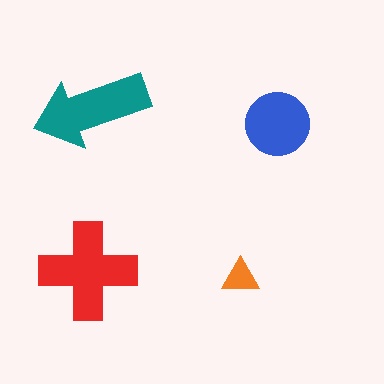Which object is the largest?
The red cross.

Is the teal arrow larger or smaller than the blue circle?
Larger.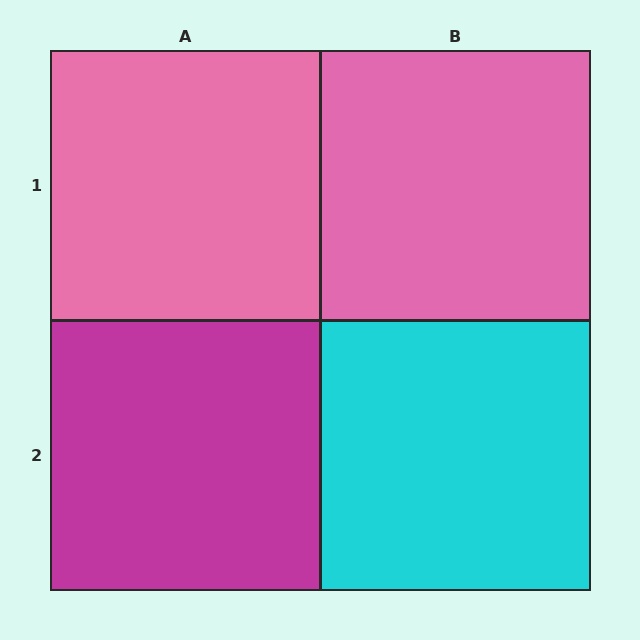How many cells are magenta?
1 cell is magenta.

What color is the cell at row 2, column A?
Magenta.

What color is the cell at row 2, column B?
Cyan.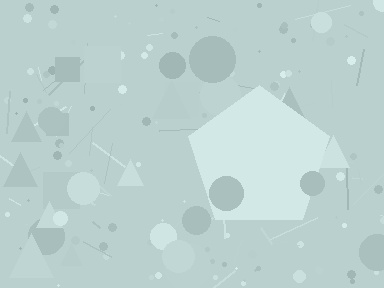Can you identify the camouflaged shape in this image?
The camouflaged shape is a pentagon.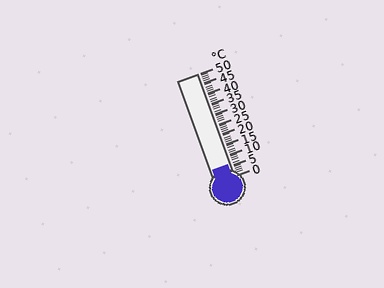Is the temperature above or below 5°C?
The temperature is above 5°C.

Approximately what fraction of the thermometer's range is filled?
The thermometer is filled to approximately 10% of its range.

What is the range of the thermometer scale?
The thermometer scale ranges from 0°C to 50°C.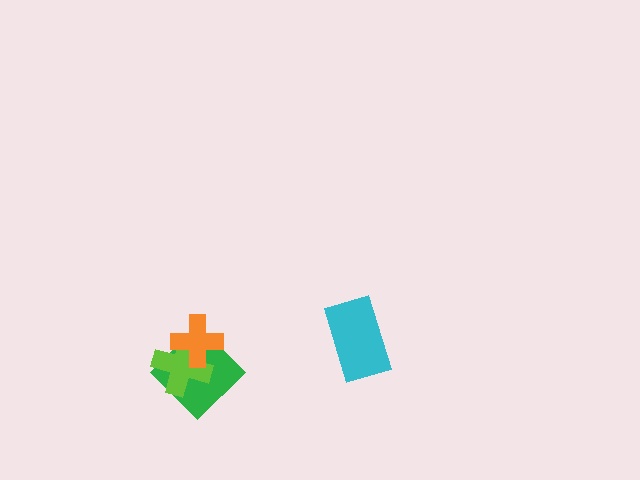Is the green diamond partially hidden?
Yes, it is partially covered by another shape.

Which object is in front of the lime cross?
The orange cross is in front of the lime cross.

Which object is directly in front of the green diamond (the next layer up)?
The lime cross is directly in front of the green diamond.